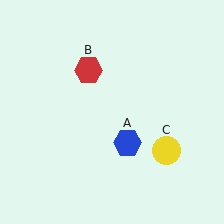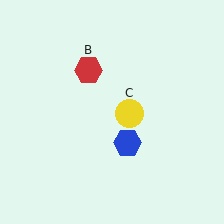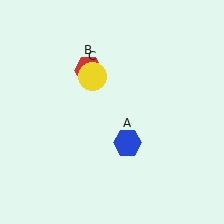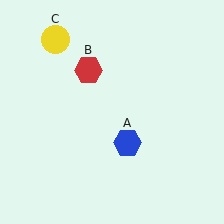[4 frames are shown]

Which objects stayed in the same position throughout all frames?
Blue hexagon (object A) and red hexagon (object B) remained stationary.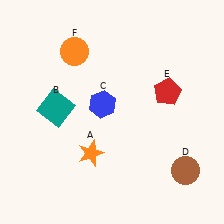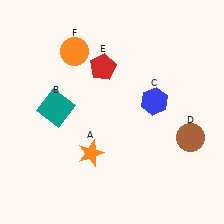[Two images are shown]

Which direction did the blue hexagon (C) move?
The blue hexagon (C) moved right.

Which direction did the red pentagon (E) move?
The red pentagon (E) moved left.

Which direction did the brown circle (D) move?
The brown circle (D) moved up.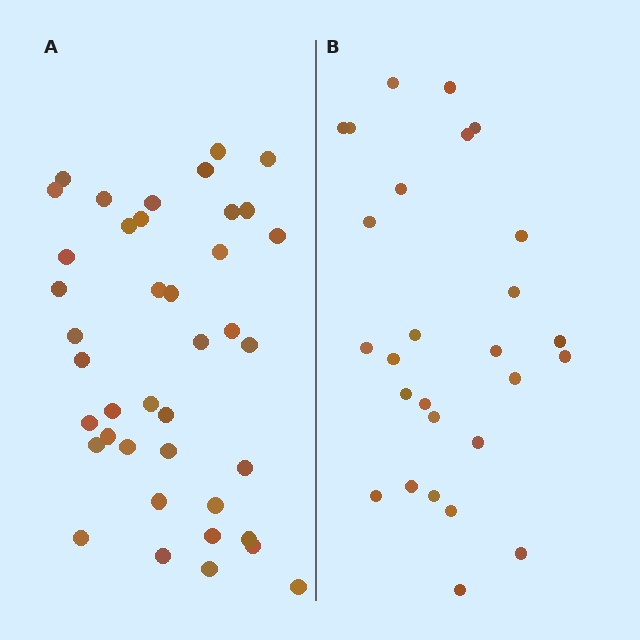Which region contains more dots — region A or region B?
Region A (the left region) has more dots.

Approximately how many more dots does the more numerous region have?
Region A has approximately 15 more dots than region B.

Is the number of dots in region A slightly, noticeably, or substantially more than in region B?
Region A has substantially more. The ratio is roughly 1.5 to 1.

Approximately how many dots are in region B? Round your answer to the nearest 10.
About 30 dots. (The exact count is 27, which rounds to 30.)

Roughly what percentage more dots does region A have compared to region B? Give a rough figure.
About 50% more.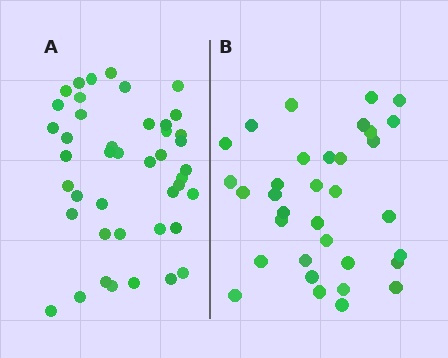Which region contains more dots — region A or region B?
Region A (the left region) has more dots.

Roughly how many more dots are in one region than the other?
Region A has roughly 8 or so more dots than region B.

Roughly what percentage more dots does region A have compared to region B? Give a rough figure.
About 25% more.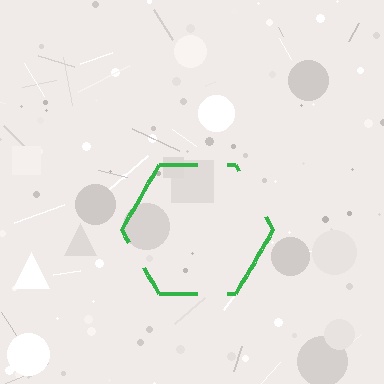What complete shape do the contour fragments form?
The contour fragments form a hexagon.